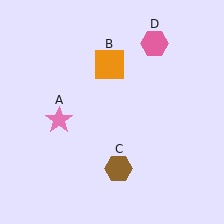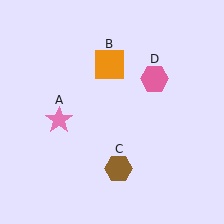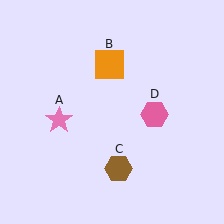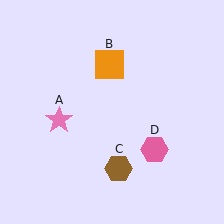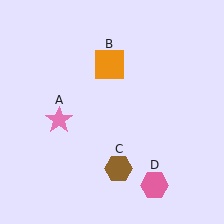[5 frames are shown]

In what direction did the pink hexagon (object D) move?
The pink hexagon (object D) moved down.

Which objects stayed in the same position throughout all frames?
Pink star (object A) and orange square (object B) and brown hexagon (object C) remained stationary.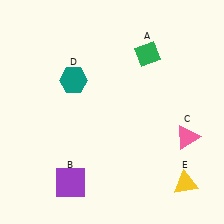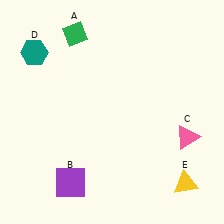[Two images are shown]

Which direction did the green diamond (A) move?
The green diamond (A) moved left.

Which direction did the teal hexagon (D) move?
The teal hexagon (D) moved left.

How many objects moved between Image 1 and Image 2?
2 objects moved between the two images.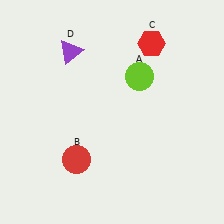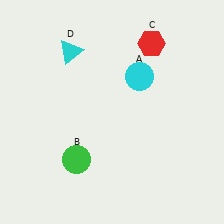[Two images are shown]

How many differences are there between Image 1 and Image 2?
There are 3 differences between the two images.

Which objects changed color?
A changed from lime to cyan. B changed from red to green. D changed from purple to cyan.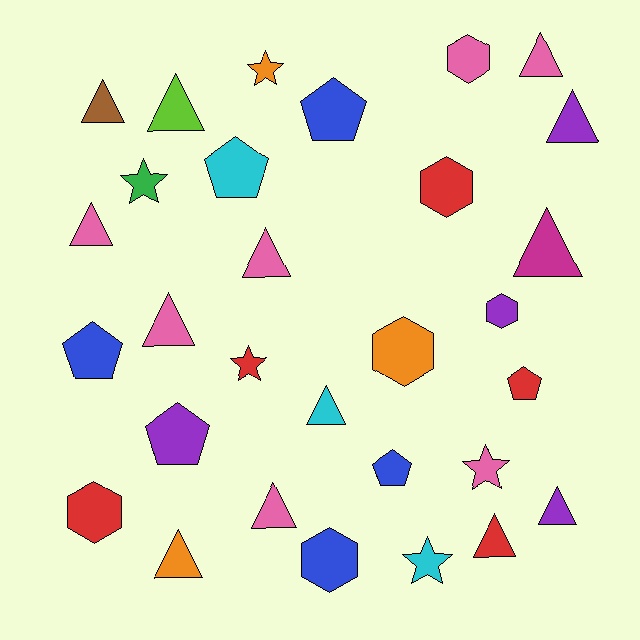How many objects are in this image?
There are 30 objects.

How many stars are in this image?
There are 5 stars.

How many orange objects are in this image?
There are 3 orange objects.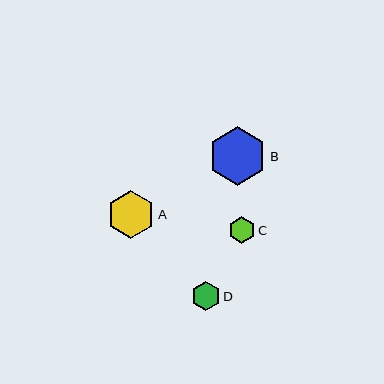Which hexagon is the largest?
Hexagon B is the largest with a size of approximately 59 pixels.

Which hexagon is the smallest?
Hexagon C is the smallest with a size of approximately 27 pixels.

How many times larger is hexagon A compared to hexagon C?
Hexagon A is approximately 1.8 times the size of hexagon C.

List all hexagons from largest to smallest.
From largest to smallest: B, A, D, C.